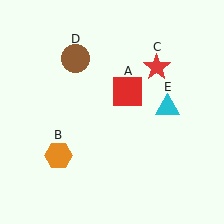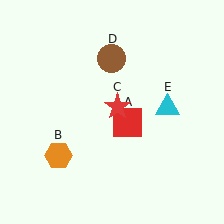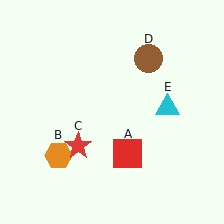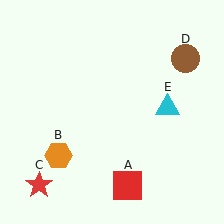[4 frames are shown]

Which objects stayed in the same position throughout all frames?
Orange hexagon (object B) and cyan triangle (object E) remained stationary.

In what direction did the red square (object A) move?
The red square (object A) moved down.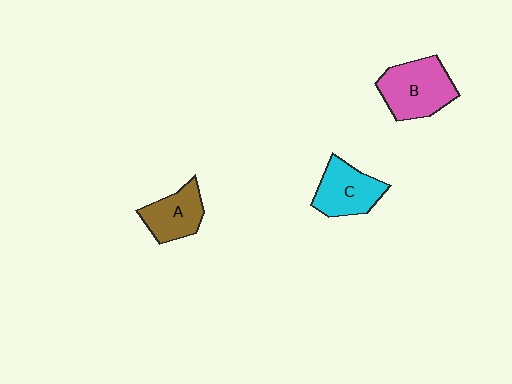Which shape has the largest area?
Shape B (pink).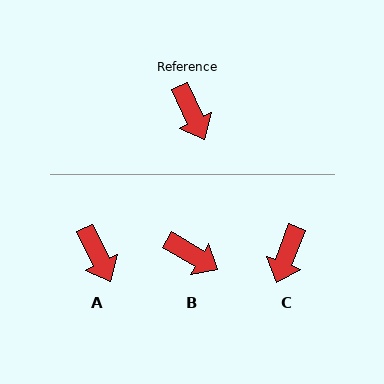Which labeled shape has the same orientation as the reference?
A.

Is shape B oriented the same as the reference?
No, it is off by about 34 degrees.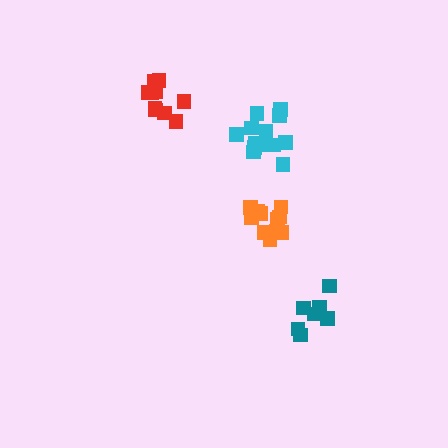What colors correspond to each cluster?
The clusters are colored: teal, orange, red, cyan.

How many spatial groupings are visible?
There are 4 spatial groupings.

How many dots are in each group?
Group 1: 7 dots, Group 2: 11 dots, Group 3: 10 dots, Group 4: 13 dots (41 total).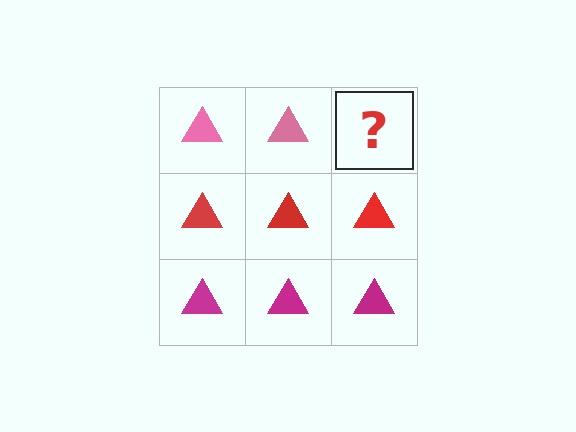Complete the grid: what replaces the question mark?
The question mark should be replaced with a pink triangle.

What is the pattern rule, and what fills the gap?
The rule is that each row has a consistent color. The gap should be filled with a pink triangle.